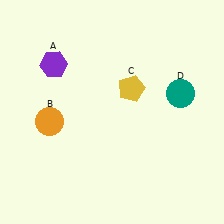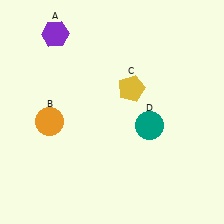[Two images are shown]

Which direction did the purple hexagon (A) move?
The purple hexagon (A) moved up.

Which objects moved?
The objects that moved are: the purple hexagon (A), the teal circle (D).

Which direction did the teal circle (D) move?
The teal circle (D) moved down.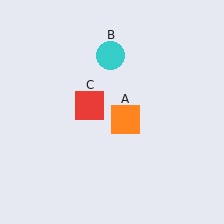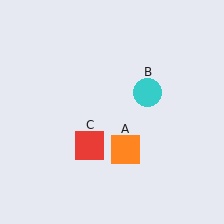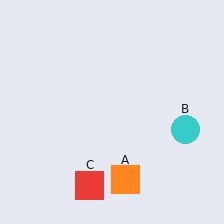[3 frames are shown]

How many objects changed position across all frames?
3 objects changed position: orange square (object A), cyan circle (object B), red square (object C).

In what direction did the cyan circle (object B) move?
The cyan circle (object B) moved down and to the right.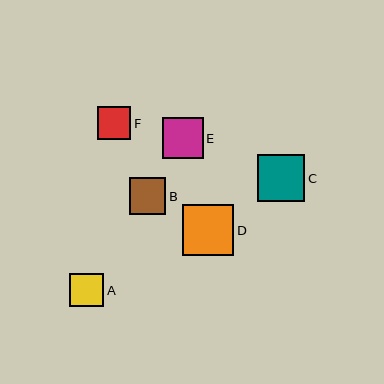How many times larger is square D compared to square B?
Square D is approximately 1.4 times the size of square B.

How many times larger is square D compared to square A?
Square D is approximately 1.5 times the size of square A.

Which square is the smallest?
Square F is the smallest with a size of approximately 34 pixels.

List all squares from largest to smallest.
From largest to smallest: D, C, E, B, A, F.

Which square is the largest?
Square D is the largest with a size of approximately 51 pixels.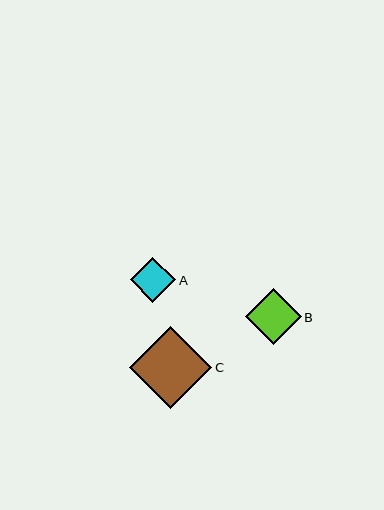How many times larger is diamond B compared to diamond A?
Diamond B is approximately 1.2 times the size of diamond A.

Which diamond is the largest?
Diamond C is the largest with a size of approximately 83 pixels.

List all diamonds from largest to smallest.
From largest to smallest: C, B, A.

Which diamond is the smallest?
Diamond A is the smallest with a size of approximately 46 pixels.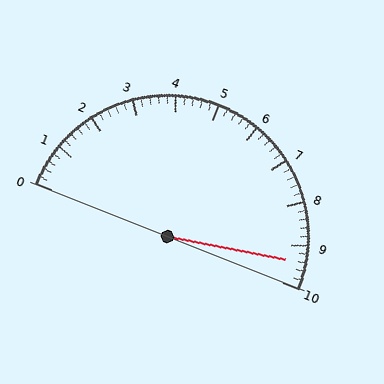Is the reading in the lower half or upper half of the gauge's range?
The reading is in the upper half of the range (0 to 10).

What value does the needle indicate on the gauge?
The needle indicates approximately 9.4.